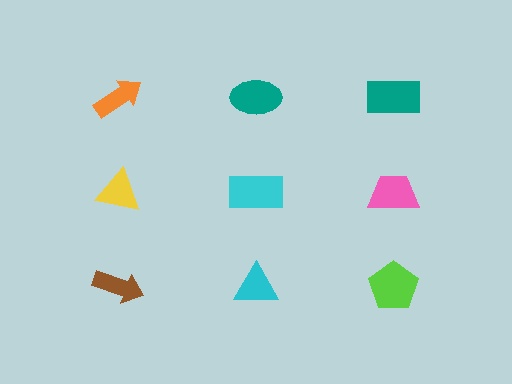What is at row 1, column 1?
An orange arrow.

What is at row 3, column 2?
A cyan triangle.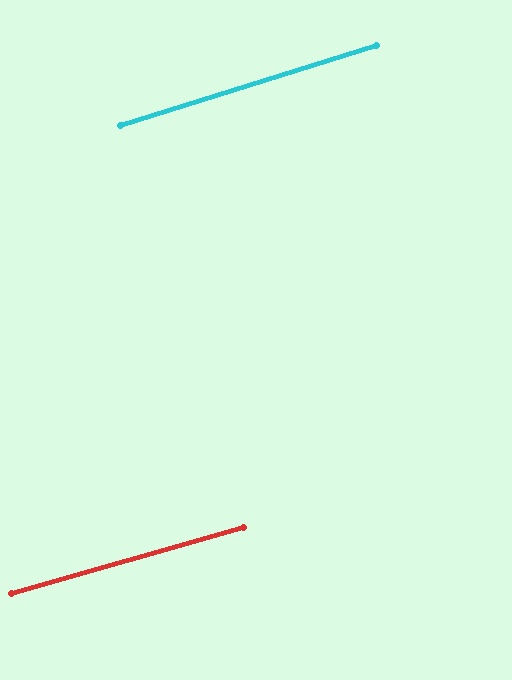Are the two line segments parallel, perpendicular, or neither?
Parallel — their directions differ by only 1.5°.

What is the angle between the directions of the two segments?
Approximately 2 degrees.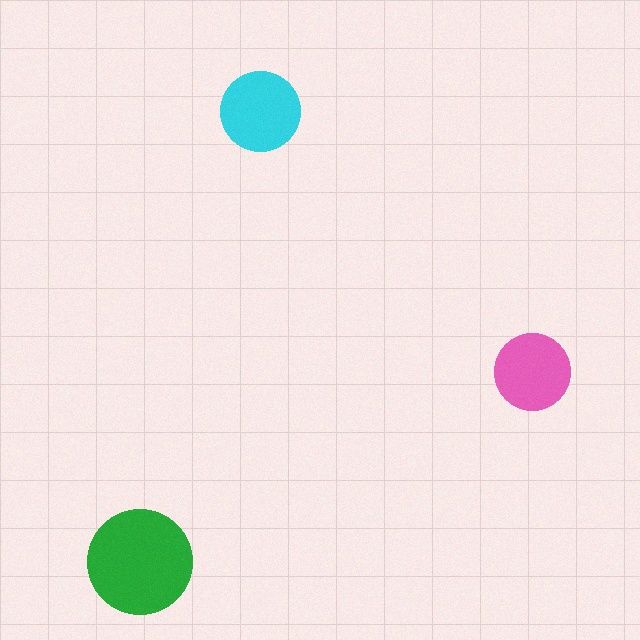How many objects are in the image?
There are 3 objects in the image.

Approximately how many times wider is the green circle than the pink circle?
About 1.5 times wider.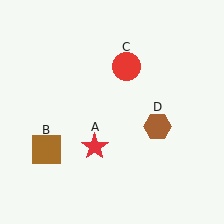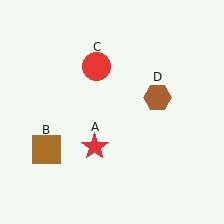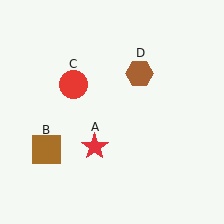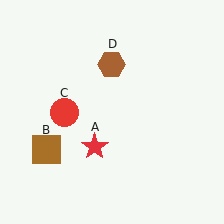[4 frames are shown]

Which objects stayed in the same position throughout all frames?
Red star (object A) and brown square (object B) remained stationary.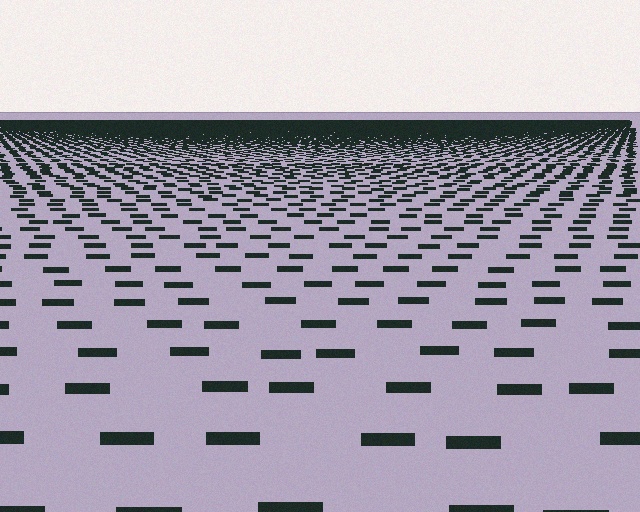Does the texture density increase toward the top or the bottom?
Density increases toward the top.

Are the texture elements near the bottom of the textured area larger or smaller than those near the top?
Larger. Near the bottom, elements are closer to the viewer and appear at a bigger on-screen size.